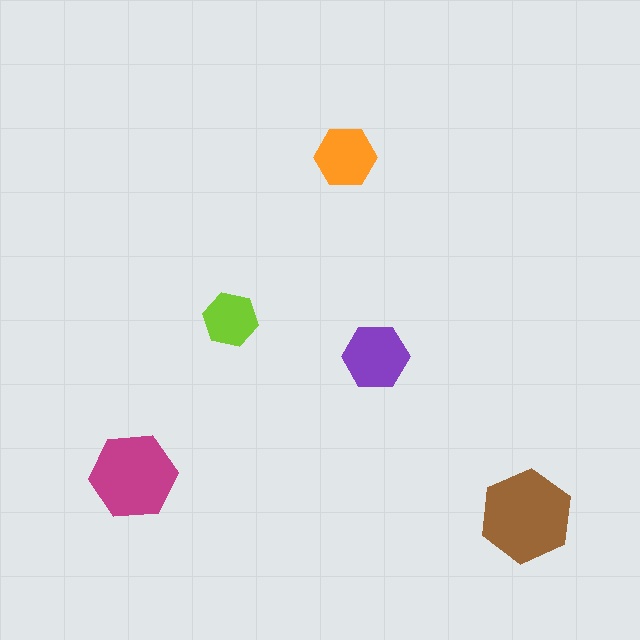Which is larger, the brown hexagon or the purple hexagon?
The brown one.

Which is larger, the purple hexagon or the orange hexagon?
The purple one.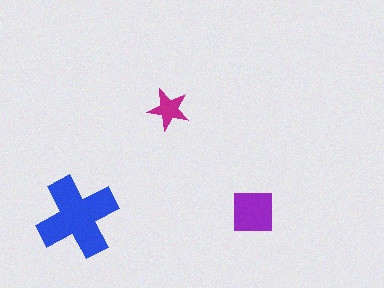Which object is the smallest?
The magenta star.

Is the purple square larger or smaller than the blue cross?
Smaller.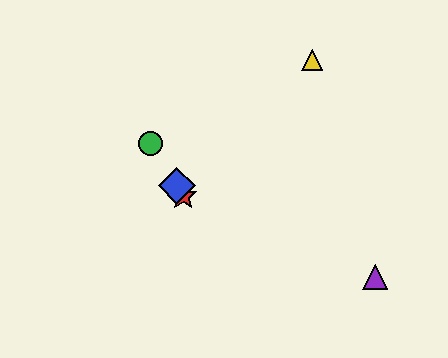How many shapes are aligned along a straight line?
3 shapes (the red star, the blue diamond, the green circle) are aligned along a straight line.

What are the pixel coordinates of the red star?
The red star is at (183, 196).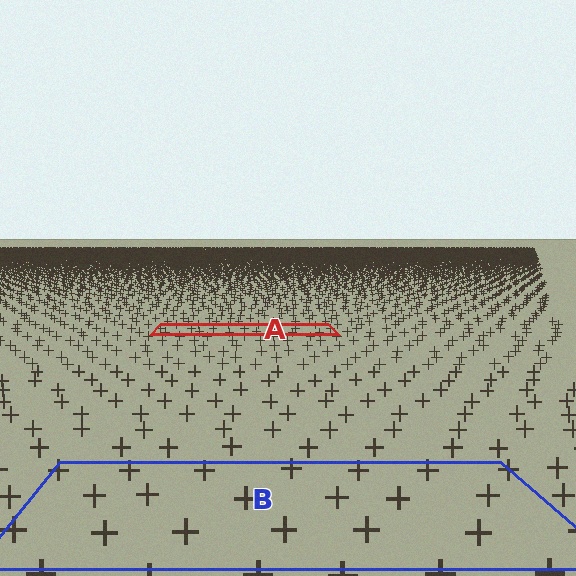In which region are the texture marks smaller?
The texture marks are smaller in region A, because it is farther away.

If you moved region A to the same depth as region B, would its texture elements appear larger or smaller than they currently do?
They would appear larger. At a closer depth, the same texture elements are projected at a bigger on-screen size.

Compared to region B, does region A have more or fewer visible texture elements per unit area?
Region A has more texture elements per unit area — they are packed more densely because it is farther away.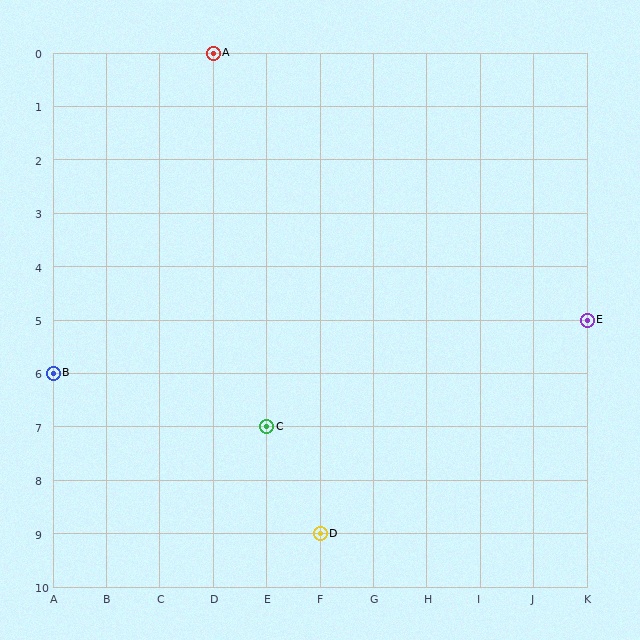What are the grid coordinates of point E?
Point E is at grid coordinates (K, 5).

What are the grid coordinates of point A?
Point A is at grid coordinates (D, 0).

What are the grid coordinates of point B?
Point B is at grid coordinates (A, 6).